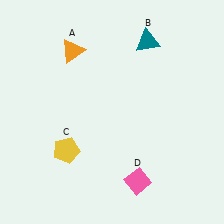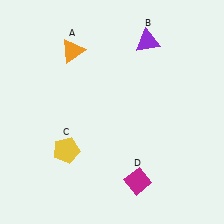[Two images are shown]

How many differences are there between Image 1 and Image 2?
There are 2 differences between the two images.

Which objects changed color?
B changed from teal to purple. D changed from pink to magenta.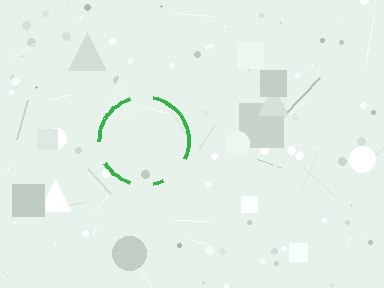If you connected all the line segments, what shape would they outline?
They would outline a circle.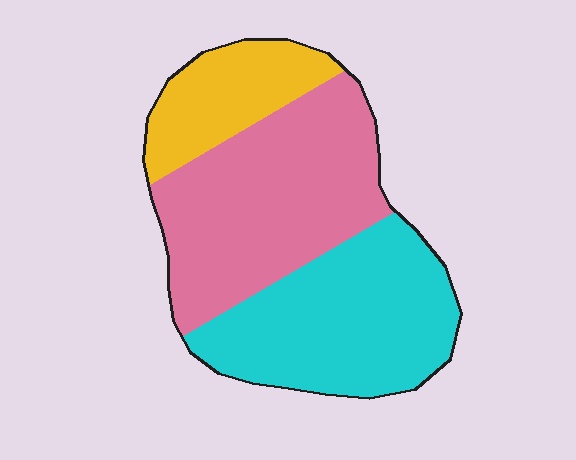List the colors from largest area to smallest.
From largest to smallest: pink, cyan, yellow.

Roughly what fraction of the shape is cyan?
Cyan takes up between a quarter and a half of the shape.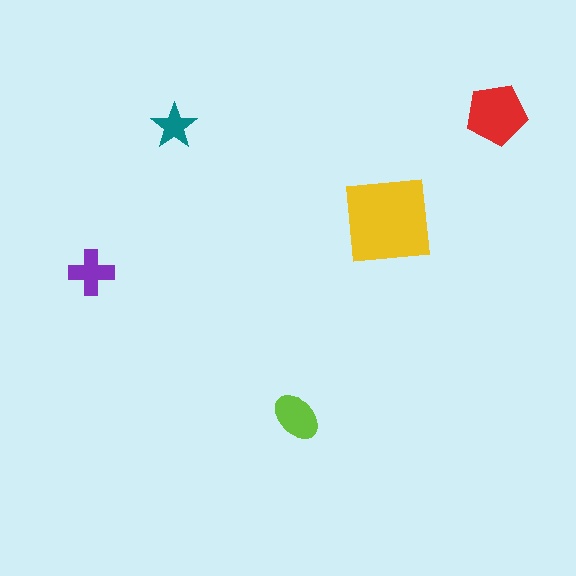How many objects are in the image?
There are 5 objects in the image.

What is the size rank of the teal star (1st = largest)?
5th.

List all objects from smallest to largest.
The teal star, the purple cross, the lime ellipse, the red pentagon, the yellow square.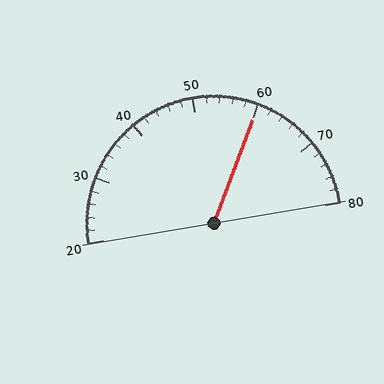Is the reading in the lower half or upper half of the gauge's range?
The reading is in the upper half of the range (20 to 80).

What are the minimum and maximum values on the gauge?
The gauge ranges from 20 to 80.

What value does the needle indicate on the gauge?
The needle indicates approximately 60.